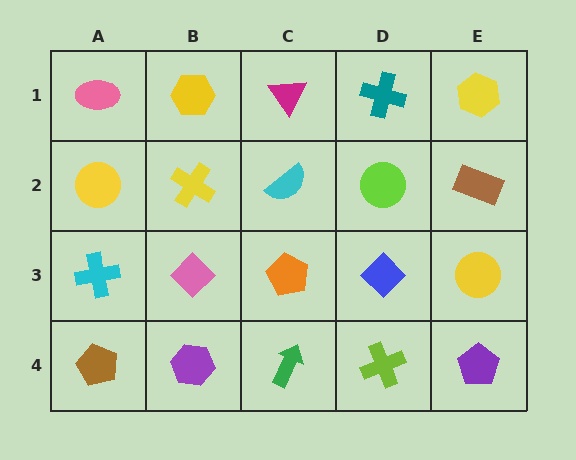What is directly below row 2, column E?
A yellow circle.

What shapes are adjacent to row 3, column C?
A cyan semicircle (row 2, column C), a green arrow (row 4, column C), a pink diamond (row 3, column B), a blue diamond (row 3, column D).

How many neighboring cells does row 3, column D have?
4.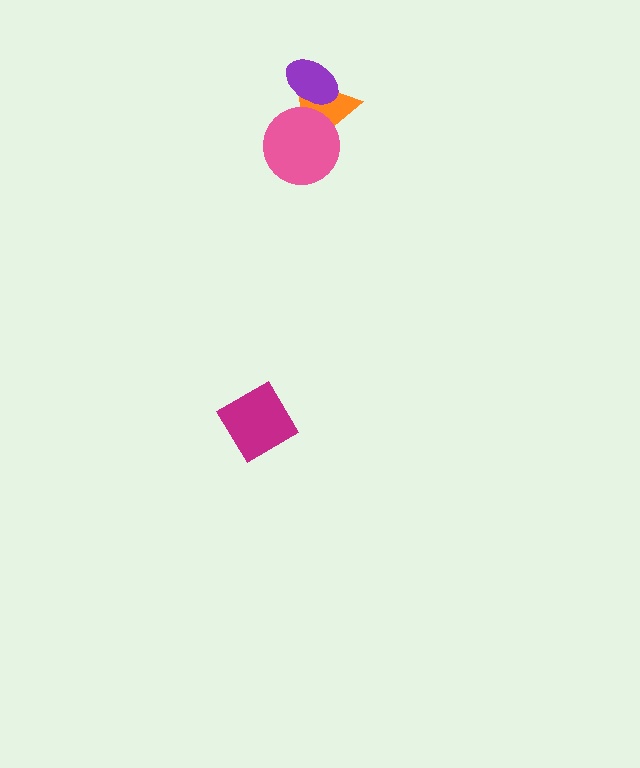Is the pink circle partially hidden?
No, no other shape covers it.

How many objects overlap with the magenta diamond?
0 objects overlap with the magenta diamond.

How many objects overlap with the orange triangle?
2 objects overlap with the orange triangle.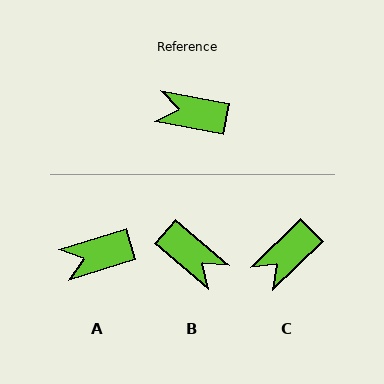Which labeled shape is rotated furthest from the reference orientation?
B, about 150 degrees away.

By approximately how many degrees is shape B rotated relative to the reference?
Approximately 150 degrees counter-clockwise.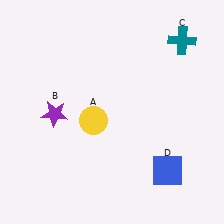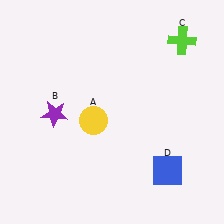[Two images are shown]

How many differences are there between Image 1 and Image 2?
There is 1 difference between the two images.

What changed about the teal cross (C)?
In Image 1, C is teal. In Image 2, it changed to lime.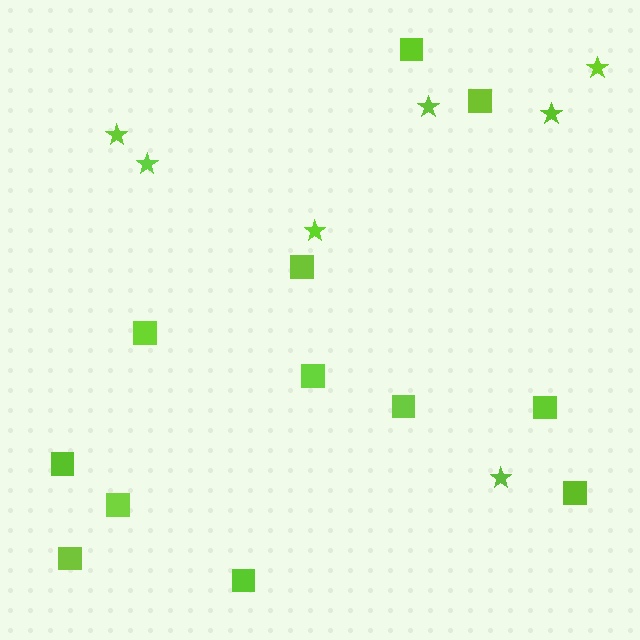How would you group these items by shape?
There are 2 groups: one group of squares (12) and one group of stars (7).